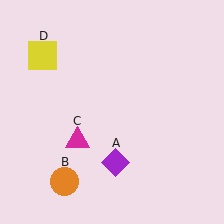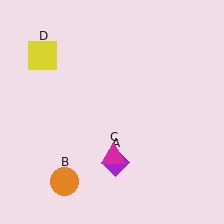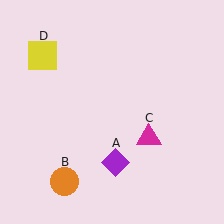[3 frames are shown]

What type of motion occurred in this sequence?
The magenta triangle (object C) rotated counterclockwise around the center of the scene.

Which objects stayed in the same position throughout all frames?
Purple diamond (object A) and orange circle (object B) and yellow square (object D) remained stationary.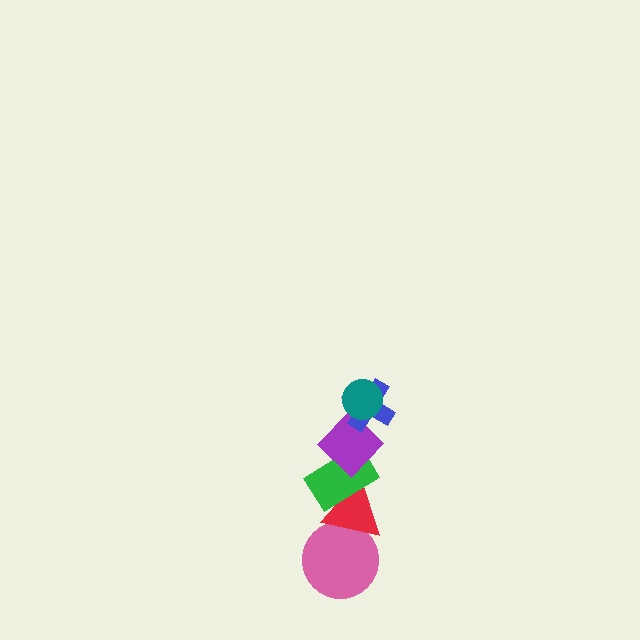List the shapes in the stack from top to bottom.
From top to bottom: the teal circle, the blue cross, the purple diamond, the green rectangle, the red triangle, the pink circle.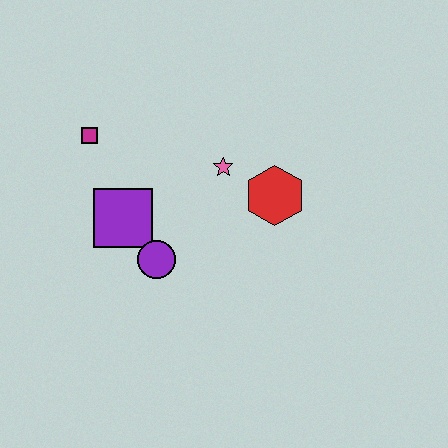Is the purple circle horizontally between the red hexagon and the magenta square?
Yes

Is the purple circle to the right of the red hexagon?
No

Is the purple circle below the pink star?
Yes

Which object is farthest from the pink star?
The magenta square is farthest from the pink star.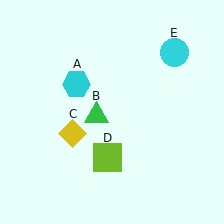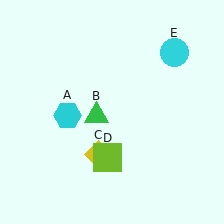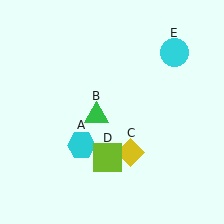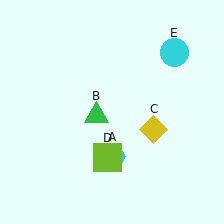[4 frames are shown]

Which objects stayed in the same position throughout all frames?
Green triangle (object B) and lime square (object D) and cyan circle (object E) remained stationary.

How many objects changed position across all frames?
2 objects changed position: cyan hexagon (object A), yellow diamond (object C).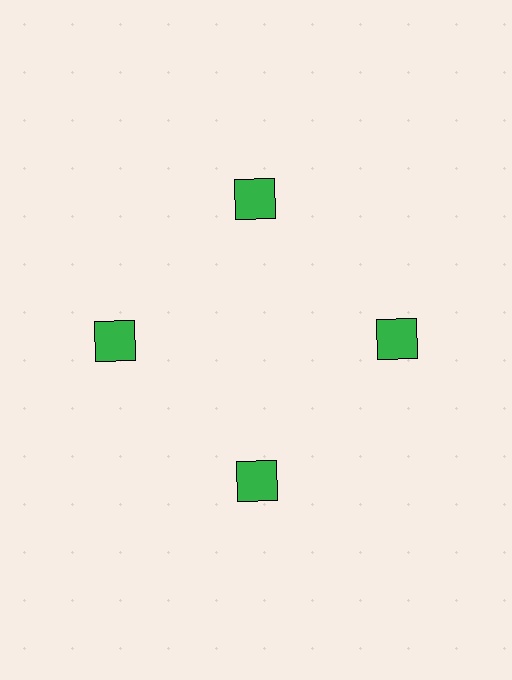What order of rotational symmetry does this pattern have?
This pattern has 4-fold rotational symmetry.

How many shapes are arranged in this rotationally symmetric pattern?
There are 4 shapes, arranged in 4 groups of 1.